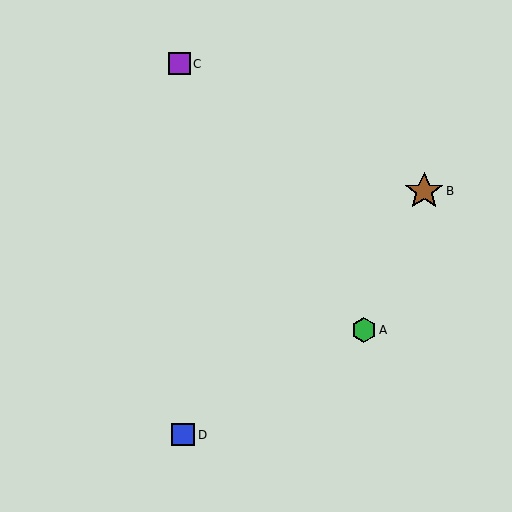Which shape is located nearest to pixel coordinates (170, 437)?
The blue square (labeled D) at (183, 435) is nearest to that location.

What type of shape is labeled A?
Shape A is a green hexagon.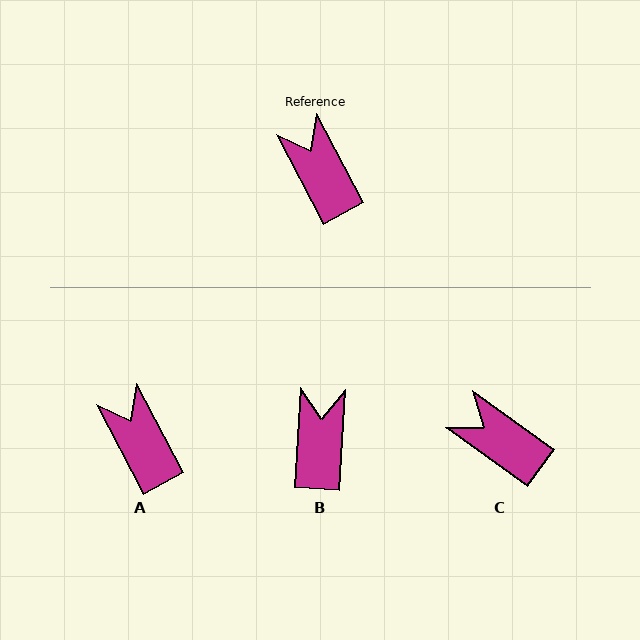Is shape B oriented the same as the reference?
No, it is off by about 31 degrees.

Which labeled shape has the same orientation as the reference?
A.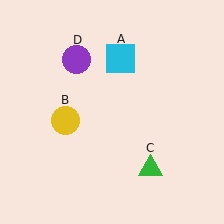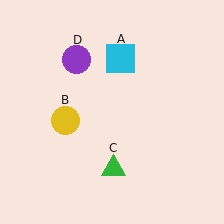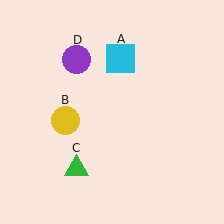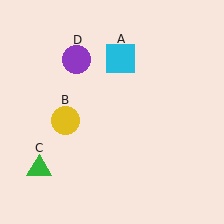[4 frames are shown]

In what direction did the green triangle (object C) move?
The green triangle (object C) moved left.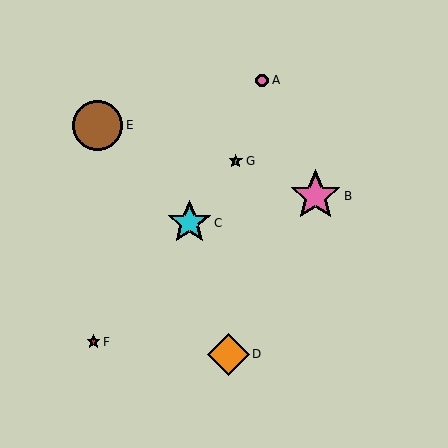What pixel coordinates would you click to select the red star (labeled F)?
Click at (93, 342) to select the red star F.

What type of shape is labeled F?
Shape F is a red star.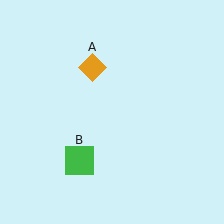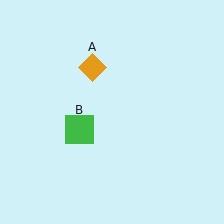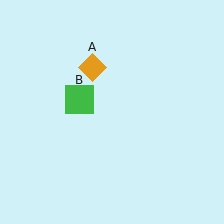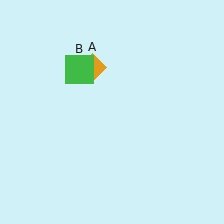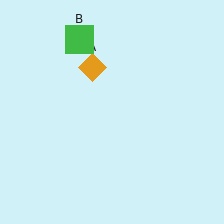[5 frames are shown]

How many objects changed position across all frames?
1 object changed position: green square (object B).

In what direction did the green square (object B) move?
The green square (object B) moved up.